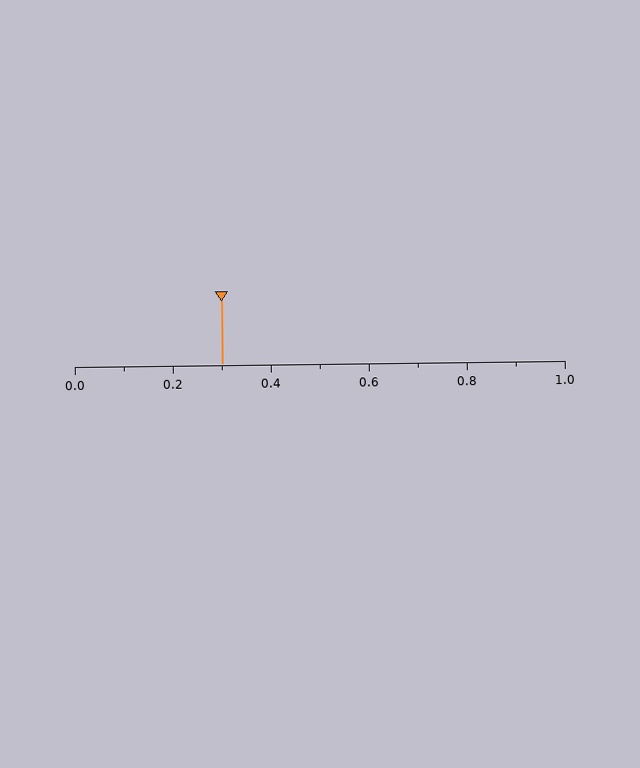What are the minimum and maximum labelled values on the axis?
The axis runs from 0.0 to 1.0.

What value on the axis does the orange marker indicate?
The marker indicates approximately 0.3.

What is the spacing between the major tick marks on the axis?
The major ticks are spaced 0.2 apart.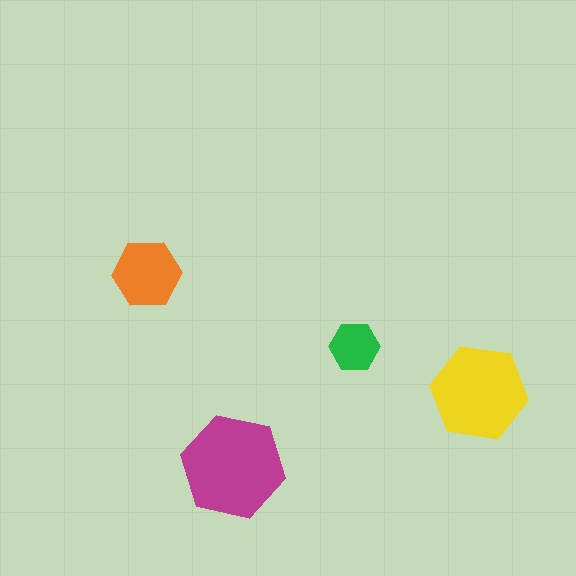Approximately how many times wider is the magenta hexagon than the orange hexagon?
About 1.5 times wider.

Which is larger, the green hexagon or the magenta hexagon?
The magenta one.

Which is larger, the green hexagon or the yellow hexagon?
The yellow one.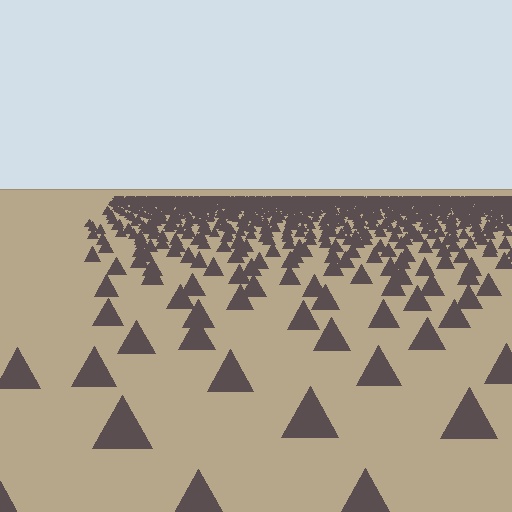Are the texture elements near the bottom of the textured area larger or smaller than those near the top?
Larger. Near the bottom, elements are closer to the viewer and appear at a bigger on-screen size.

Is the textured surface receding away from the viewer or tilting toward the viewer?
The surface is receding away from the viewer. Texture elements get smaller and denser toward the top.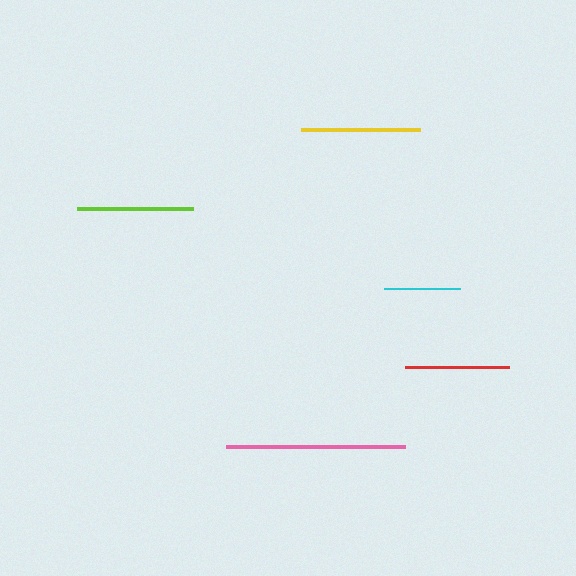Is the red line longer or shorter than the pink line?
The pink line is longer than the red line.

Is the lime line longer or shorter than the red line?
The lime line is longer than the red line.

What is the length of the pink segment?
The pink segment is approximately 180 pixels long.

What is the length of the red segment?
The red segment is approximately 104 pixels long.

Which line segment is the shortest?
The cyan line is the shortest at approximately 76 pixels.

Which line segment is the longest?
The pink line is the longest at approximately 180 pixels.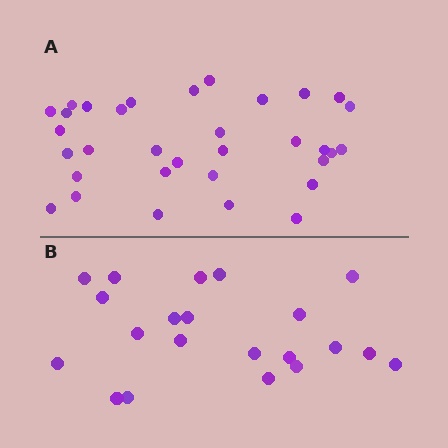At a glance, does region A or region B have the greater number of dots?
Region A (the top region) has more dots.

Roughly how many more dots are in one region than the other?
Region A has roughly 12 or so more dots than region B.